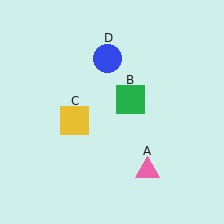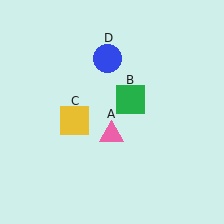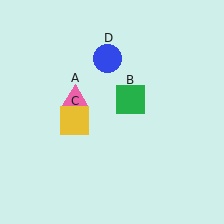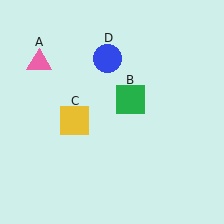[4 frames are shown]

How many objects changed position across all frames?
1 object changed position: pink triangle (object A).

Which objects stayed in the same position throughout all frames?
Green square (object B) and yellow square (object C) and blue circle (object D) remained stationary.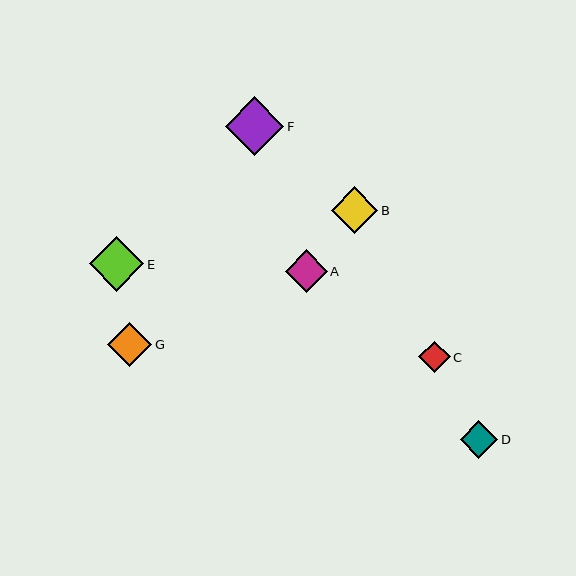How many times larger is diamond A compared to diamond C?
Diamond A is approximately 1.3 times the size of diamond C.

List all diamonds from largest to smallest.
From largest to smallest: F, E, B, G, A, D, C.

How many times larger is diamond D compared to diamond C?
Diamond D is approximately 1.2 times the size of diamond C.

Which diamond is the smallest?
Diamond C is the smallest with a size of approximately 31 pixels.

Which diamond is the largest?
Diamond F is the largest with a size of approximately 59 pixels.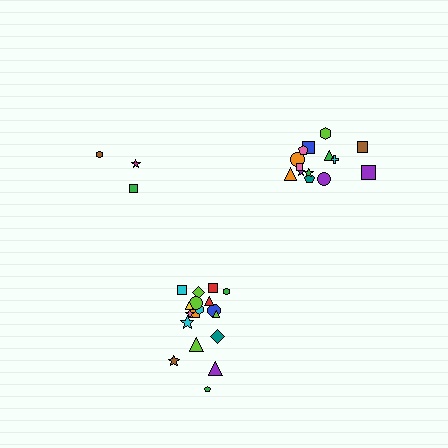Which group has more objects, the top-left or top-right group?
The top-right group.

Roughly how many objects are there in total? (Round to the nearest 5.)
Roughly 35 objects in total.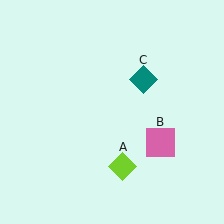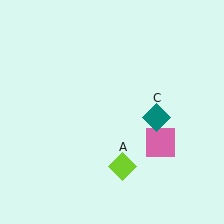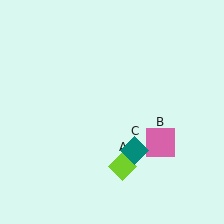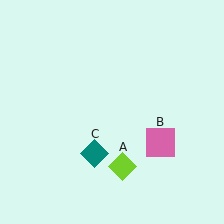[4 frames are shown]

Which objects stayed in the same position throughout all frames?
Lime diamond (object A) and pink square (object B) remained stationary.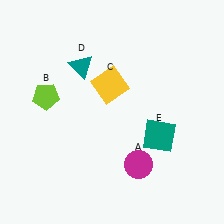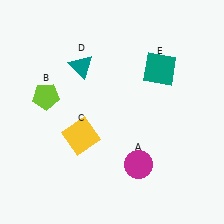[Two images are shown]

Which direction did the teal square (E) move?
The teal square (E) moved up.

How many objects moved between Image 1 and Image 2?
2 objects moved between the two images.